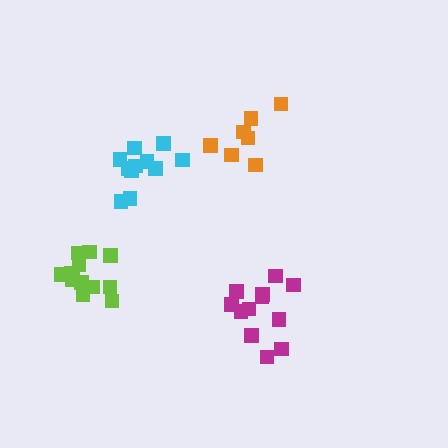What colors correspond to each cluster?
The clusters are colored: cyan, orange, magenta, lime.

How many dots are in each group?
Group 1: 11 dots, Group 2: 7 dots, Group 3: 12 dots, Group 4: 12 dots (42 total).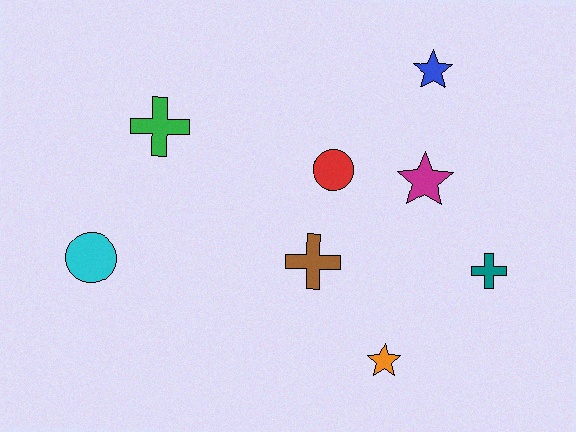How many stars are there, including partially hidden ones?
There are 3 stars.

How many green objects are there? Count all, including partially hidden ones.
There is 1 green object.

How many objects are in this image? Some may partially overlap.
There are 8 objects.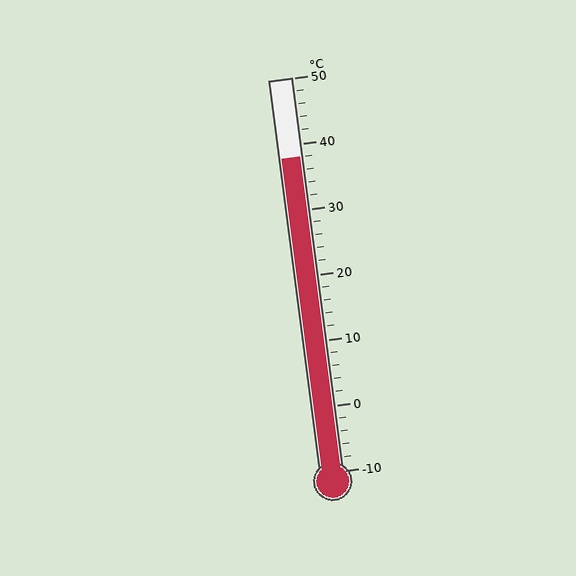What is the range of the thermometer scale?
The thermometer scale ranges from -10°C to 50°C.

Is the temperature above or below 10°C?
The temperature is above 10°C.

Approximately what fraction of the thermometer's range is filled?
The thermometer is filled to approximately 80% of its range.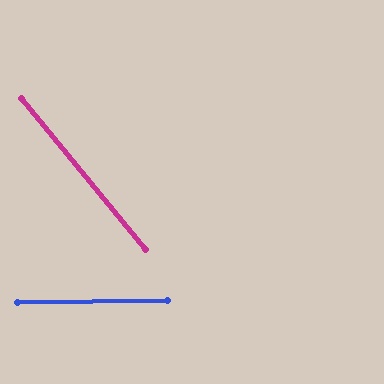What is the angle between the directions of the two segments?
Approximately 52 degrees.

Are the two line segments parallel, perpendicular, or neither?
Neither parallel nor perpendicular — they differ by about 52°.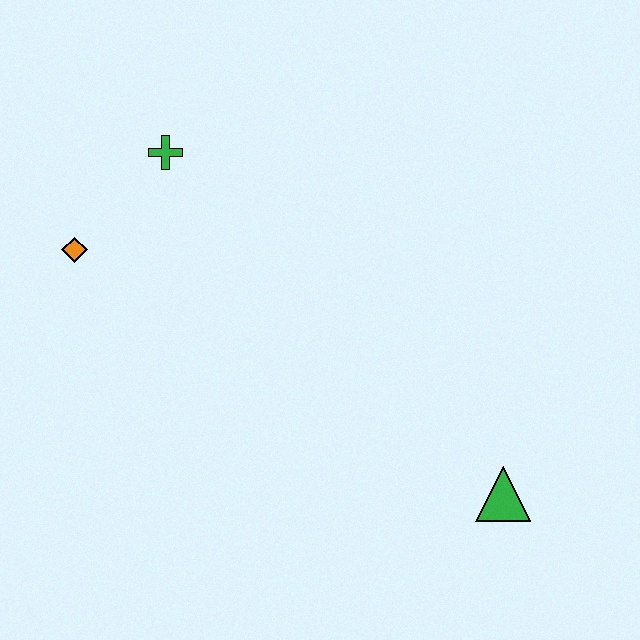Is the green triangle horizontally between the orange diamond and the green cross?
No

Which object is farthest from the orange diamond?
The green triangle is farthest from the orange diamond.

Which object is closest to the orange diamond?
The green cross is closest to the orange diamond.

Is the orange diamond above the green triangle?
Yes